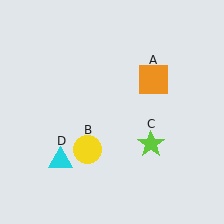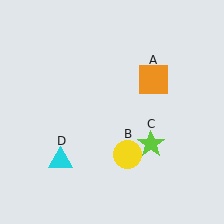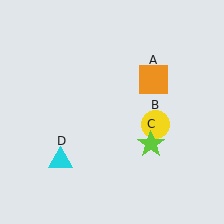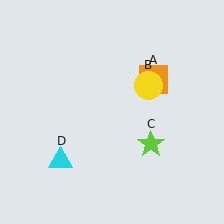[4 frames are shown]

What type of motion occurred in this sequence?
The yellow circle (object B) rotated counterclockwise around the center of the scene.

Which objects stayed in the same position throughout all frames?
Orange square (object A) and lime star (object C) and cyan triangle (object D) remained stationary.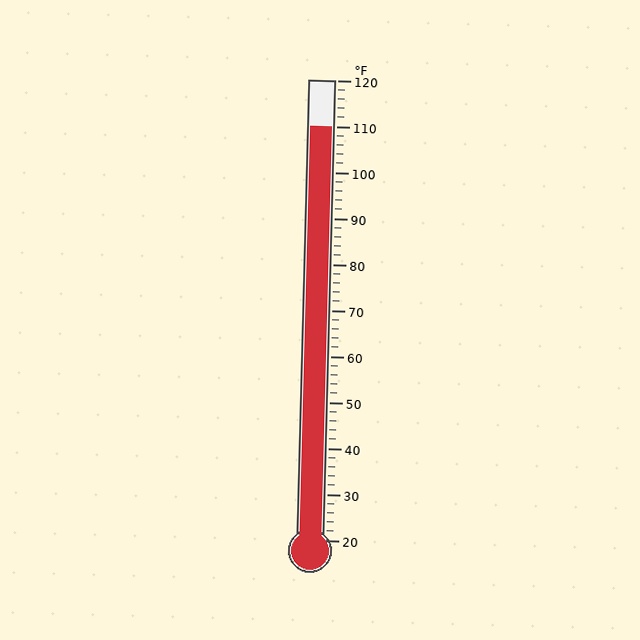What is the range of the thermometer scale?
The thermometer scale ranges from 20°F to 120°F.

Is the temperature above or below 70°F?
The temperature is above 70°F.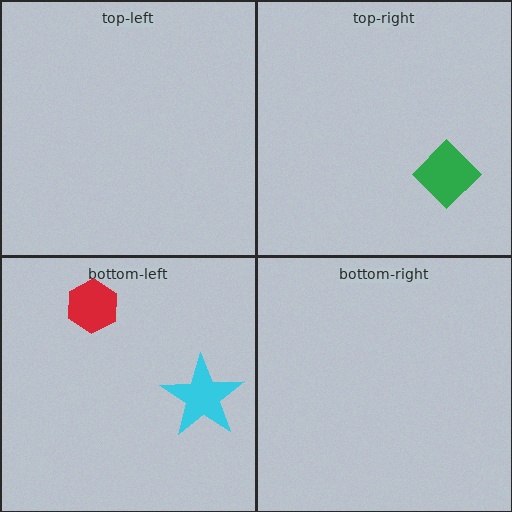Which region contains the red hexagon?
The bottom-left region.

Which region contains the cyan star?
The bottom-left region.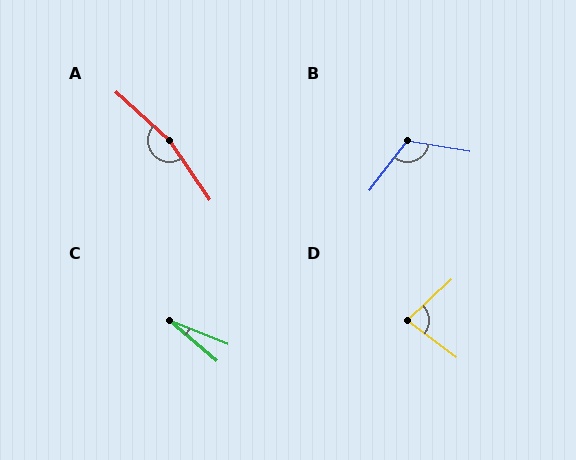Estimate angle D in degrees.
Approximately 80 degrees.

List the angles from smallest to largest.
C (18°), D (80°), B (118°), A (167°).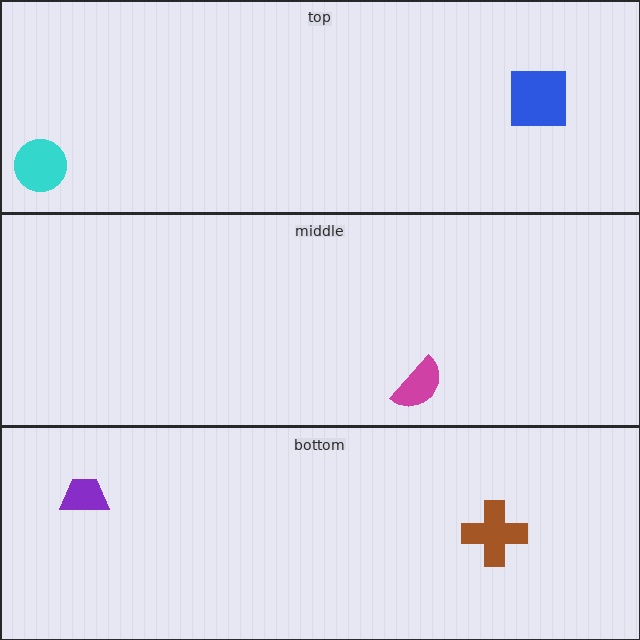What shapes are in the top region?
The blue square, the cyan circle.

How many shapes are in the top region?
2.